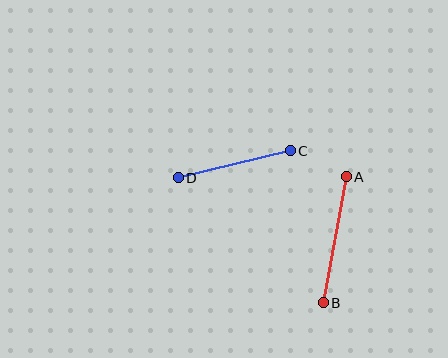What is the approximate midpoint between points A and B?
The midpoint is at approximately (335, 240) pixels.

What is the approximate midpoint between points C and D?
The midpoint is at approximately (234, 164) pixels.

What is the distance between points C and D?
The distance is approximately 115 pixels.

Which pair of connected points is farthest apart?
Points A and B are farthest apart.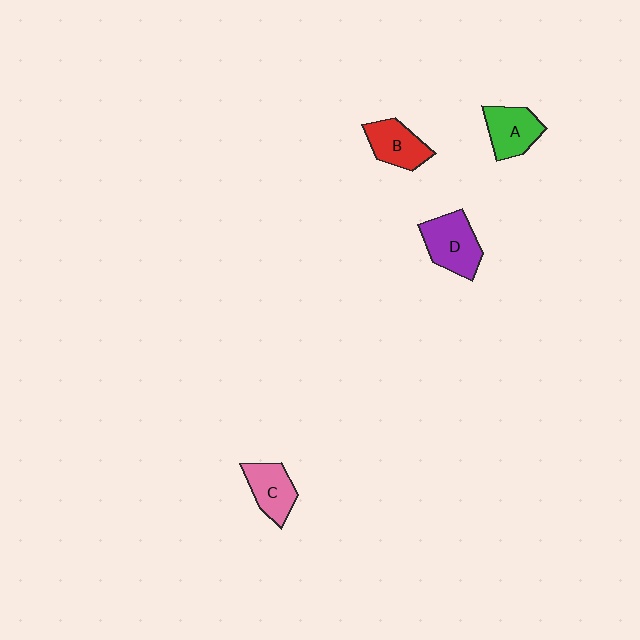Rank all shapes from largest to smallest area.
From largest to smallest: D (purple), A (green), B (red), C (pink).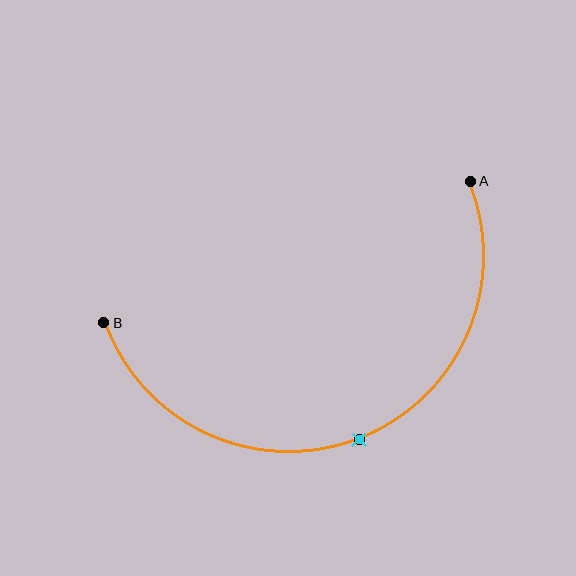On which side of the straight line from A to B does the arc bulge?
The arc bulges below the straight line connecting A and B.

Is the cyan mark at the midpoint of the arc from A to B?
Yes. The cyan mark lies on the arc at equal arc-length from both A and B — it is the arc midpoint.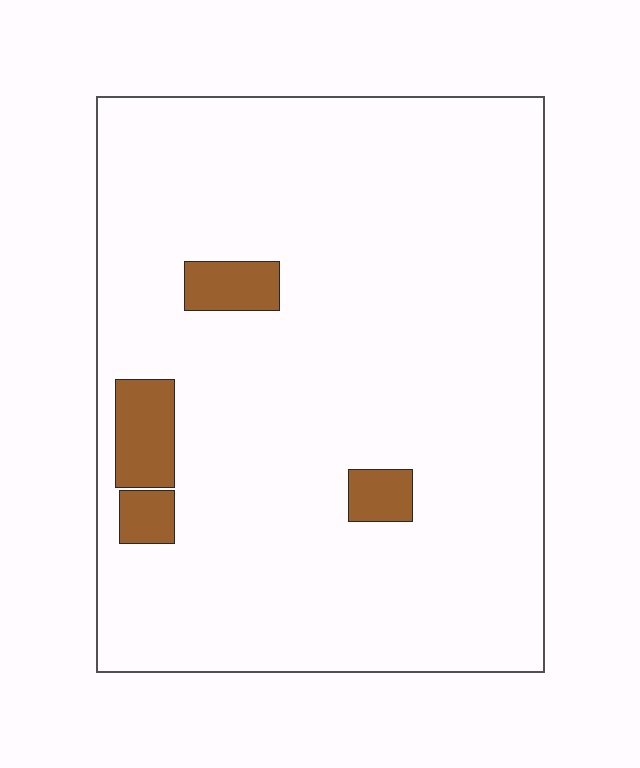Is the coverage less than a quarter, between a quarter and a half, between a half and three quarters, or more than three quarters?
Less than a quarter.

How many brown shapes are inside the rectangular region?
4.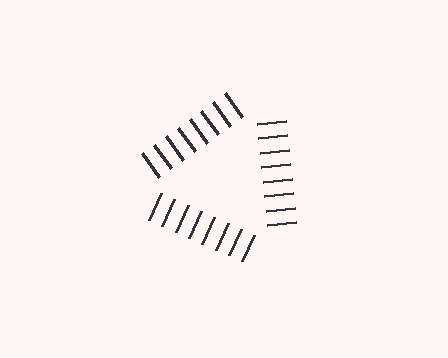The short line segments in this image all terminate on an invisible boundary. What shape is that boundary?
An illusory triangle — the line segments terminate on its edges but no continuous stroke is drawn.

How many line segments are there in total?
24 — 8 along each of the 3 edges.